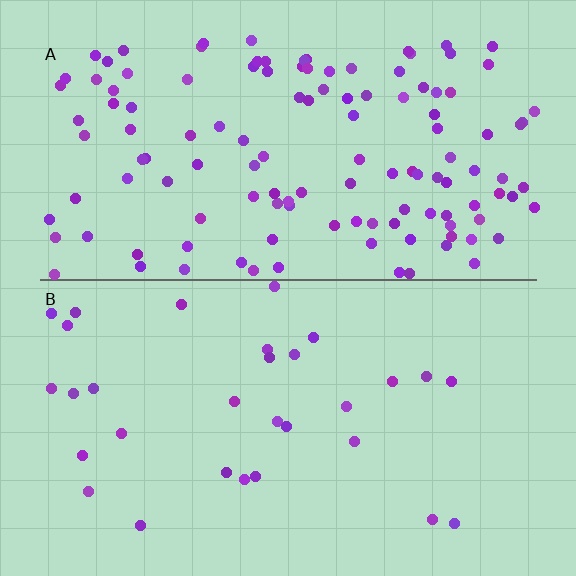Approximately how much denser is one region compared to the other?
Approximately 4.2× — region A over region B.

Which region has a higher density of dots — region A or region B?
A (the top).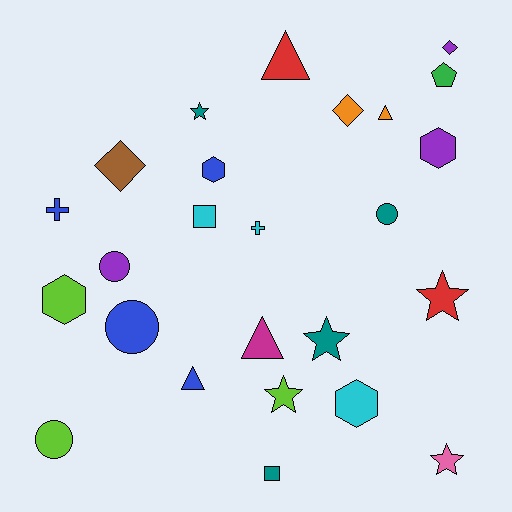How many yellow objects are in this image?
There are no yellow objects.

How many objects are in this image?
There are 25 objects.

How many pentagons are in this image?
There is 1 pentagon.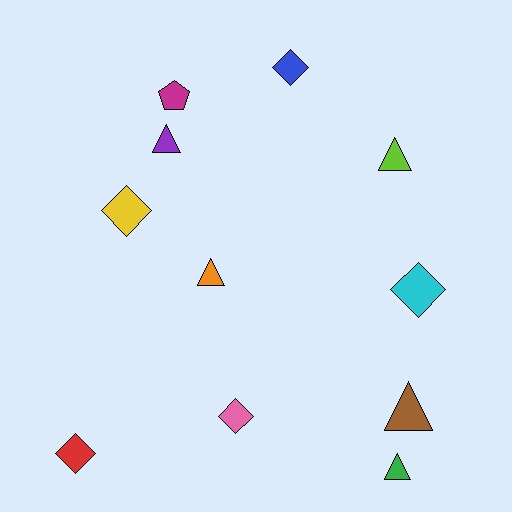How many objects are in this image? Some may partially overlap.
There are 11 objects.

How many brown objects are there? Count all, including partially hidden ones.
There is 1 brown object.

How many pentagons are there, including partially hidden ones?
There is 1 pentagon.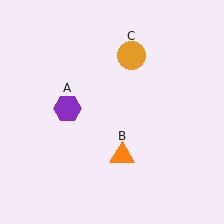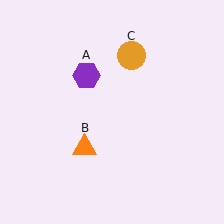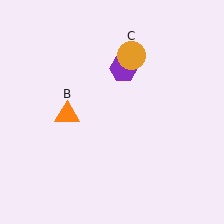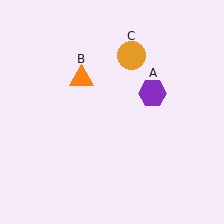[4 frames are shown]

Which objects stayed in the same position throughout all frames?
Orange circle (object C) remained stationary.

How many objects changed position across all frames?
2 objects changed position: purple hexagon (object A), orange triangle (object B).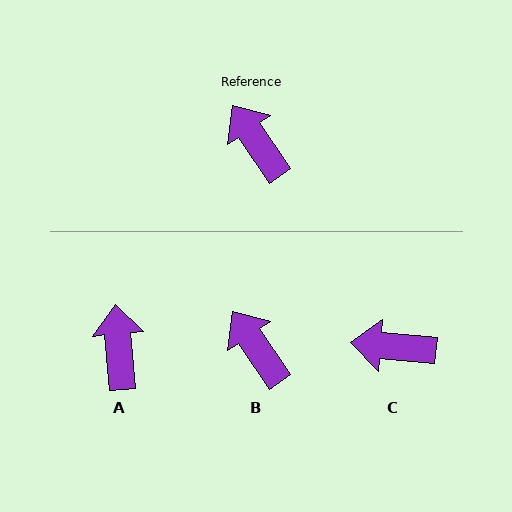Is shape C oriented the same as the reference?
No, it is off by about 51 degrees.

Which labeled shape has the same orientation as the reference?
B.